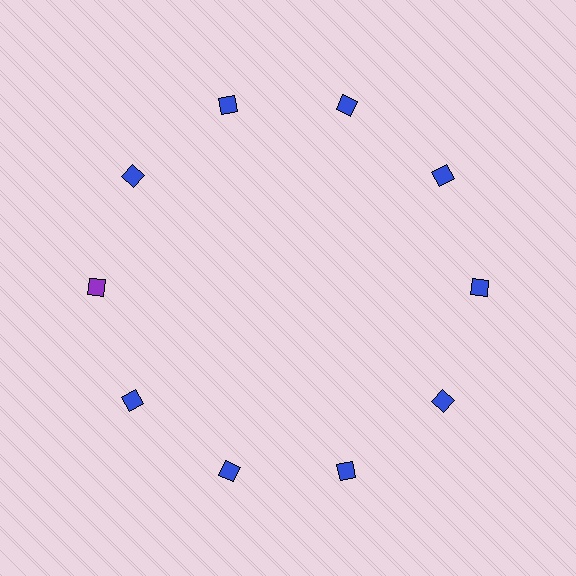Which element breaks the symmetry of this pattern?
The purple diamond at roughly the 9 o'clock position breaks the symmetry. All other shapes are blue diamonds.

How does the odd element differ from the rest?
It has a different color: purple instead of blue.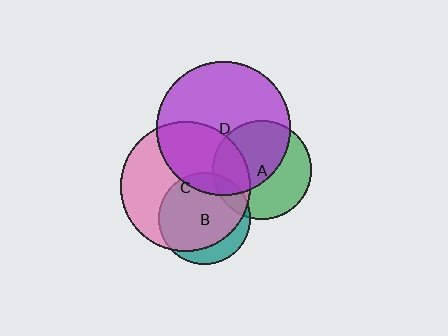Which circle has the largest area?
Circle D (purple).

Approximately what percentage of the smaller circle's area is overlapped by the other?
Approximately 10%.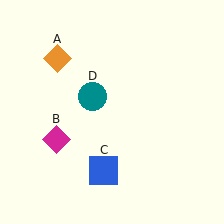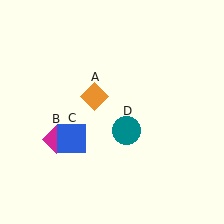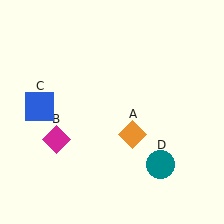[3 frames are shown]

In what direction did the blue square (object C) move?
The blue square (object C) moved up and to the left.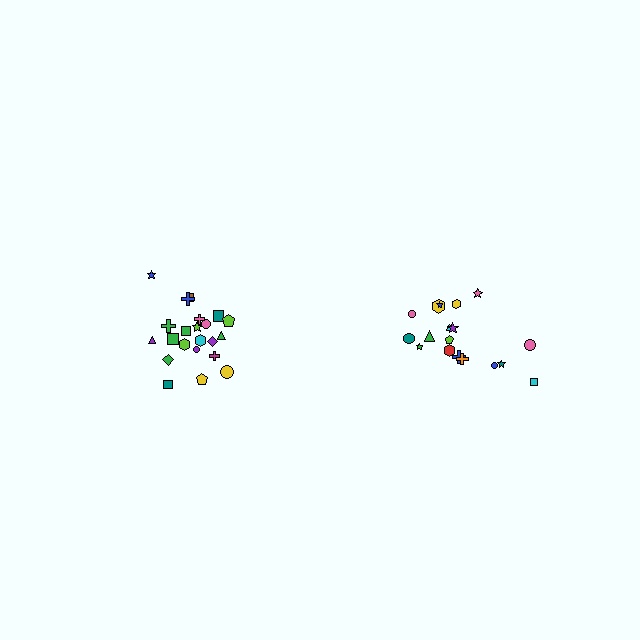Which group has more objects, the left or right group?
The left group.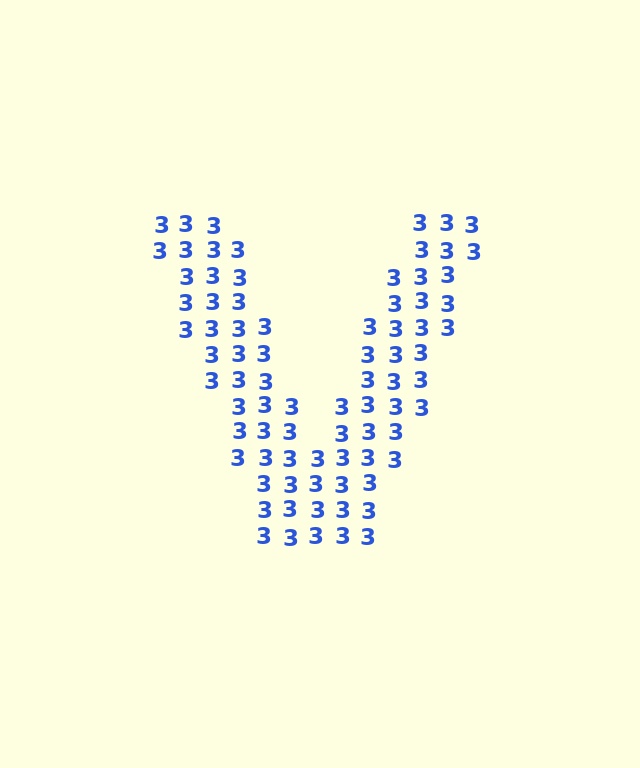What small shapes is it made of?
It is made of small digit 3's.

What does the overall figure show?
The overall figure shows the letter V.